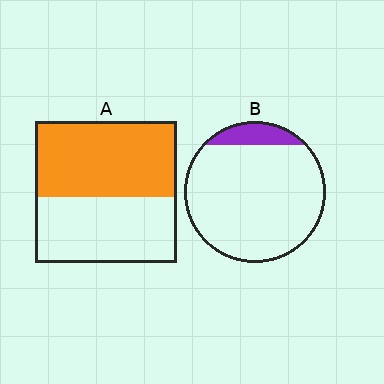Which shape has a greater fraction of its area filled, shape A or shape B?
Shape A.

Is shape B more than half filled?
No.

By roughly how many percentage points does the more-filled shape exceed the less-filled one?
By roughly 40 percentage points (A over B).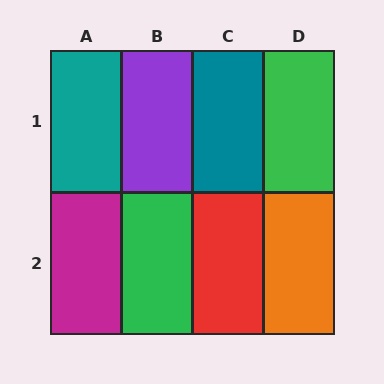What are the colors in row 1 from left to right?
Teal, purple, teal, green.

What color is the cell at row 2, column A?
Magenta.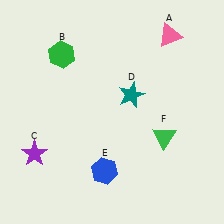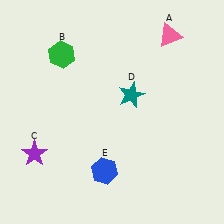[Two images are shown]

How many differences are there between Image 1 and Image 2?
There is 1 difference between the two images.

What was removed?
The green triangle (F) was removed in Image 2.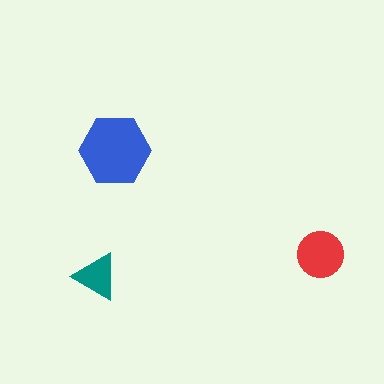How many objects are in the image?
There are 3 objects in the image.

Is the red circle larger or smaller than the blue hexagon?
Smaller.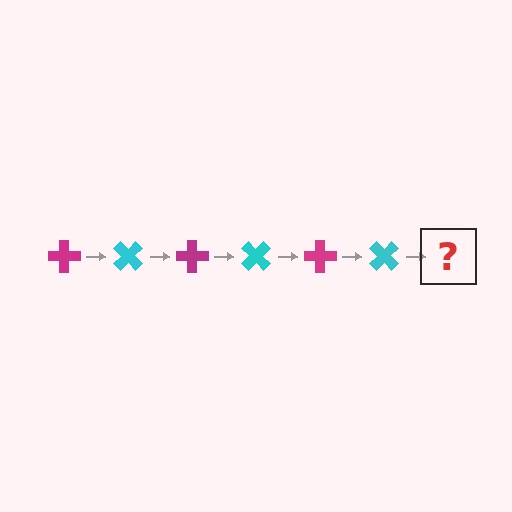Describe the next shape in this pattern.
It should be a magenta cross, rotated 270 degrees from the start.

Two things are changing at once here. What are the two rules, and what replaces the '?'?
The two rules are that it rotates 45 degrees each step and the color cycles through magenta and cyan. The '?' should be a magenta cross, rotated 270 degrees from the start.